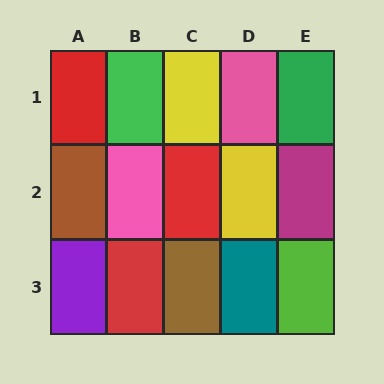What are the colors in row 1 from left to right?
Red, green, yellow, pink, green.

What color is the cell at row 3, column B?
Red.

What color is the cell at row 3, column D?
Teal.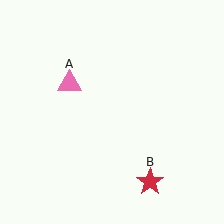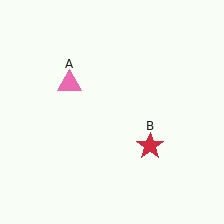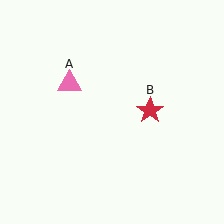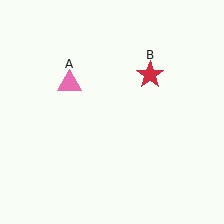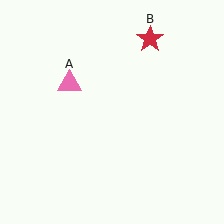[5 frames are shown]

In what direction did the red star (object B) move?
The red star (object B) moved up.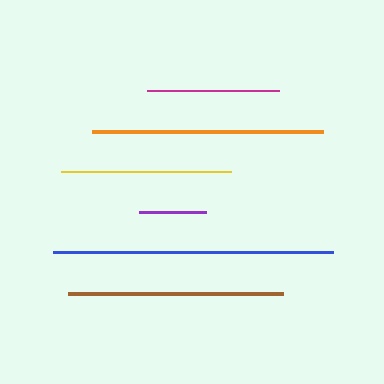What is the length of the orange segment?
The orange segment is approximately 231 pixels long.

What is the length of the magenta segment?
The magenta segment is approximately 132 pixels long.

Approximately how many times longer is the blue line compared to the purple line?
The blue line is approximately 4.2 times the length of the purple line.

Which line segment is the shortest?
The purple line is the shortest at approximately 67 pixels.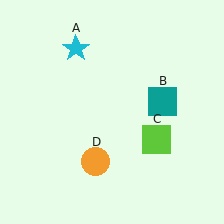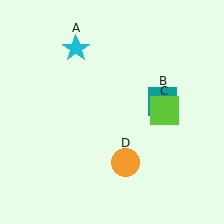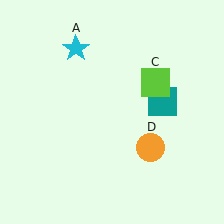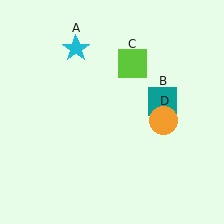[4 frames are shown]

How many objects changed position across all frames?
2 objects changed position: lime square (object C), orange circle (object D).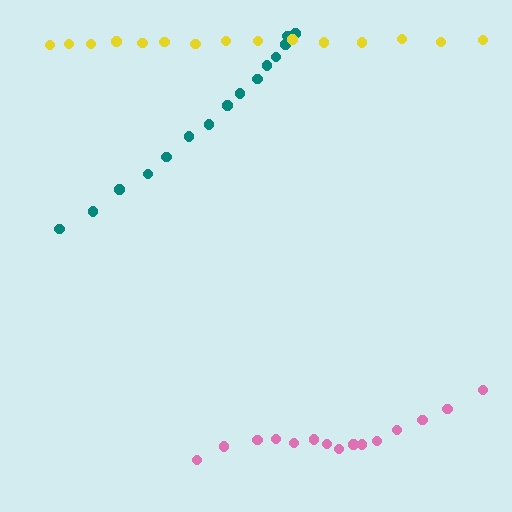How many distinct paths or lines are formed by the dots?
There are 3 distinct paths.